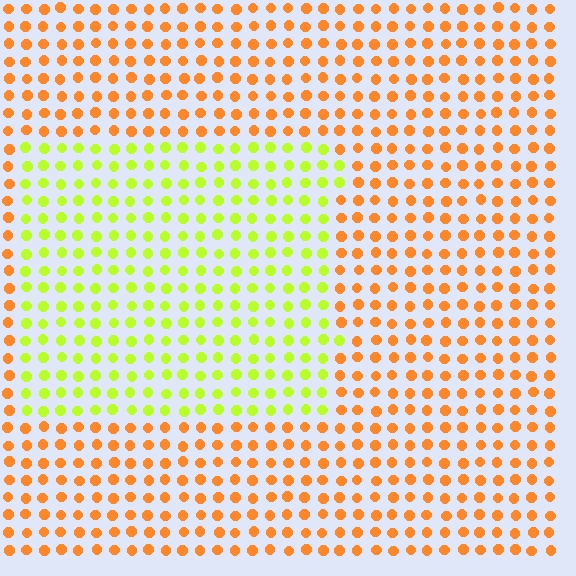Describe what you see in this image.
The image is filled with small orange elements in a uniform arrangement. A rectangle-shaped region is visible where the elements are tinted to a slightly different hue, forming a subtle color boundary.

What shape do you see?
I see a rectangle.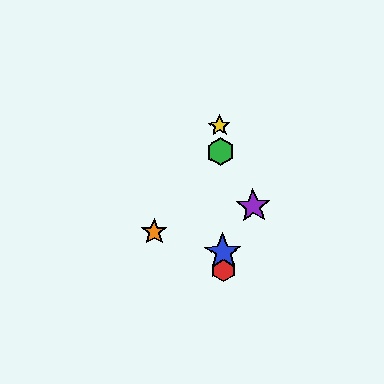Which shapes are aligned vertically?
The red hexagon, the blue star, the green hexagon, the yellow star are aligned vertically.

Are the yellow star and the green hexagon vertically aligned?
Yes, both are at x≈220.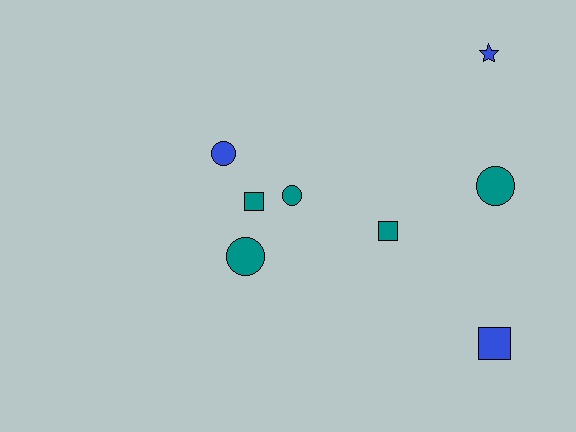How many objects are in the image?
There are 8 objects.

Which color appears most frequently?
Teal, with 5 objects.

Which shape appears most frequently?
Circle, with 4 objects.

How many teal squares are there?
There are 2 teal squares.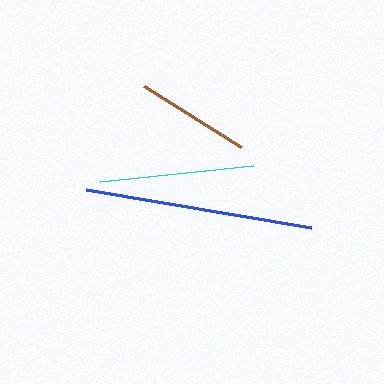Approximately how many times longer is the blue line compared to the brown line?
The blue line is approximately 2.0 times the length of the brown line.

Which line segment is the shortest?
The brown line is the shortest at approximately 114 pixels.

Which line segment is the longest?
The blue line is the longest at approximately 228 pixels.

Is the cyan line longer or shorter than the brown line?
The cyan line is longer than the brown line.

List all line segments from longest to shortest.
From longest to shortest: blue, cyan, brown.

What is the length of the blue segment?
The blue segment is approximately 228 pixels long.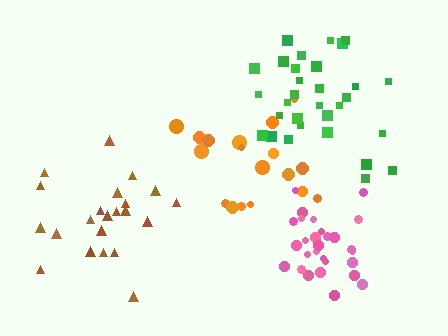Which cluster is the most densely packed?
Pink.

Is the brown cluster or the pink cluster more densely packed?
Pink.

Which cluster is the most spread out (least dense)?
Orange.